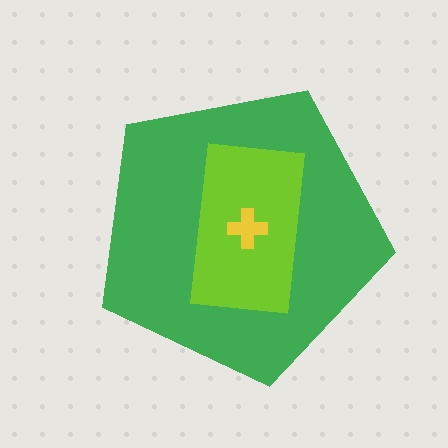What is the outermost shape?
The green pentagon.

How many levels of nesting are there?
3.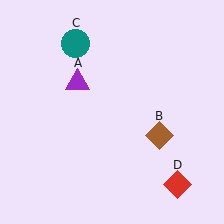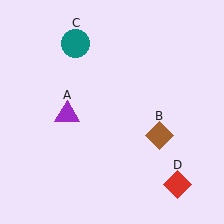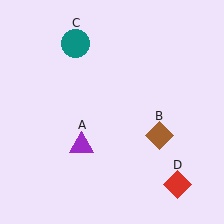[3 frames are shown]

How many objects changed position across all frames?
1 object changed position: purple triangle (object A).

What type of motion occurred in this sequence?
The purple triangle (object A) rotated counterclockwise around the center of the scene.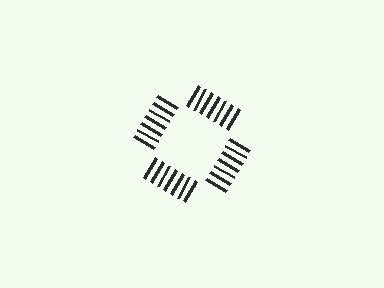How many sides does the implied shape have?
4 sides — the line-ends trace a square.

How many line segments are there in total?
28 — 7 along each of the 4 edges.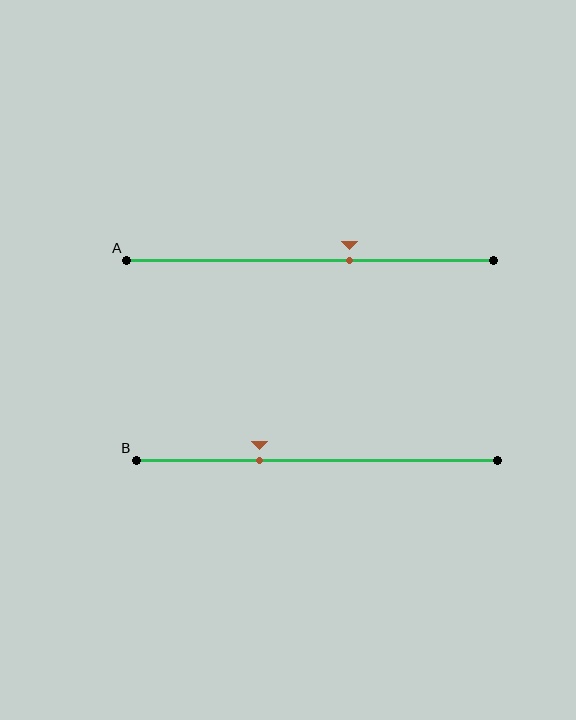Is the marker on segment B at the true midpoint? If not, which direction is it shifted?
No, the marker on segment B is shifted to the left by about 16% of the segment length.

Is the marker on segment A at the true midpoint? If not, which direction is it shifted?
No, the marker on segment A is shifted to the right by about 11% of the segment length.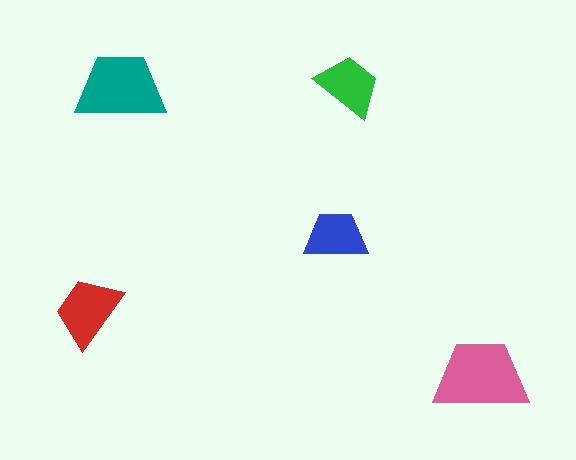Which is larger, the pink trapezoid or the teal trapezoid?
The pink one.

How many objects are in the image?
There are 5 objects in the image.